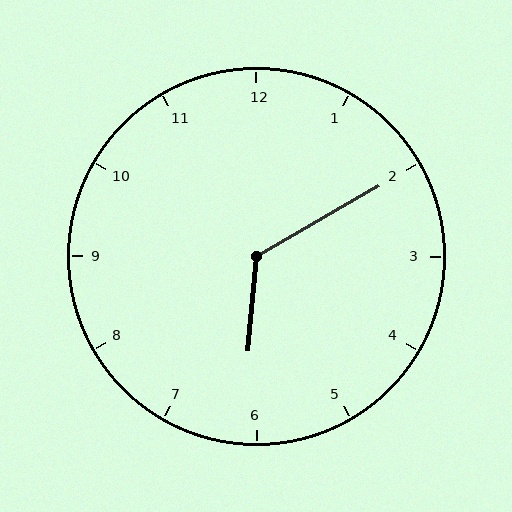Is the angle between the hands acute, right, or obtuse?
It is obtuse.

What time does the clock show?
6:10.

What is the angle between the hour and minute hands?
Approximately 125 degrees.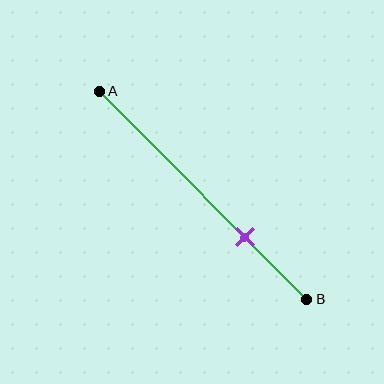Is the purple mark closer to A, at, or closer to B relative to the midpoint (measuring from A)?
The purple mark is closer to point B than the midpoint of segment AB.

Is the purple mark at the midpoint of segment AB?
No, the mark is at about 70% from A, not at the 50% midpoint.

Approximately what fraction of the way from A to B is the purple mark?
The purple mark is approximately 70% of the way from A to B.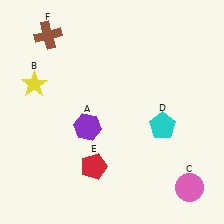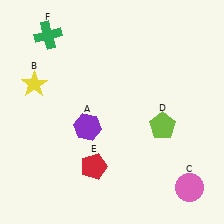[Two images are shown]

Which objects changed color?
D changed from cyan to lime. F changed from brown to green.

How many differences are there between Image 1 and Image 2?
There are 2 differences between the two images.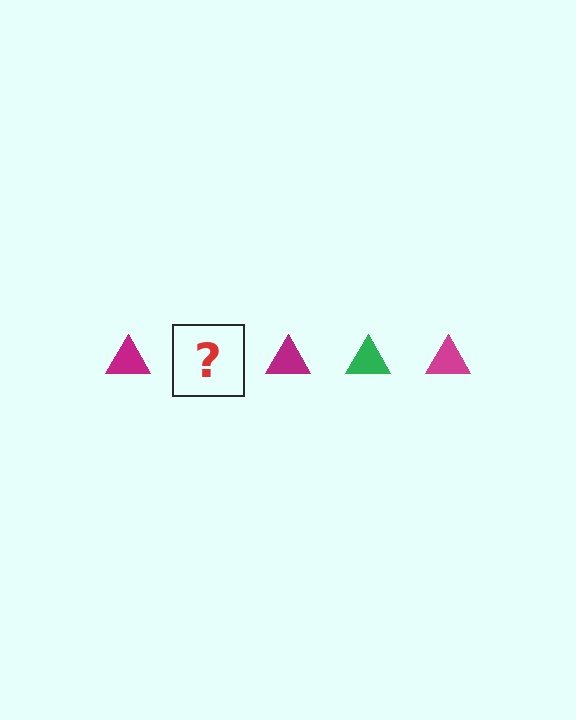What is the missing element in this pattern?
The missing element is a green triangle.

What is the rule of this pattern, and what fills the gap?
The rule is that the pattern cycles through magenta, green triangles. The gap should be filled with a green triangle.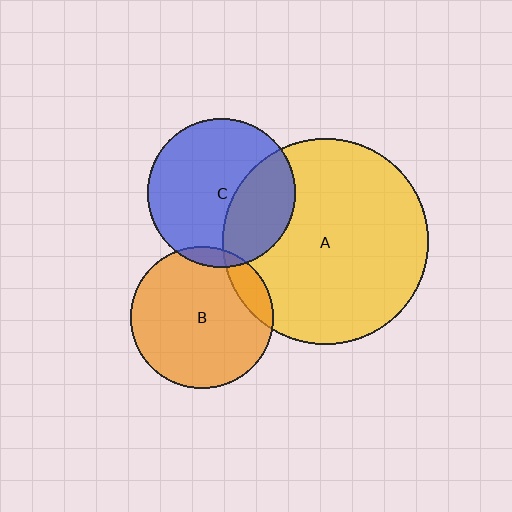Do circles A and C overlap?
Yes.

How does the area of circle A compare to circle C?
Approximately 1.9 times.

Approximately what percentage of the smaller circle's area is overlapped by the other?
Approximately 35%.